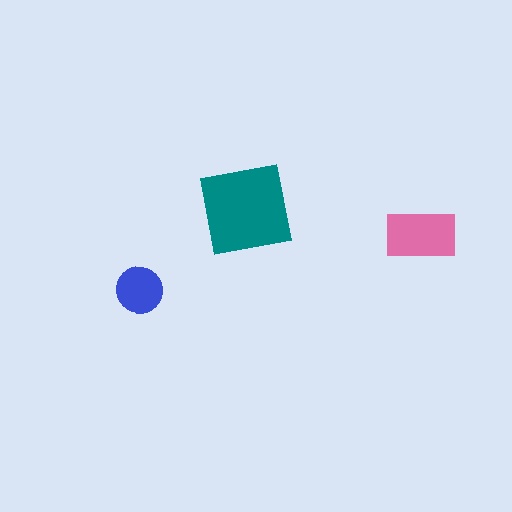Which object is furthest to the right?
The pink rectangle is rightmost.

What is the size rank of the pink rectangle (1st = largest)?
2nd.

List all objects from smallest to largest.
The blue circle, the pink rectangle, the teal square.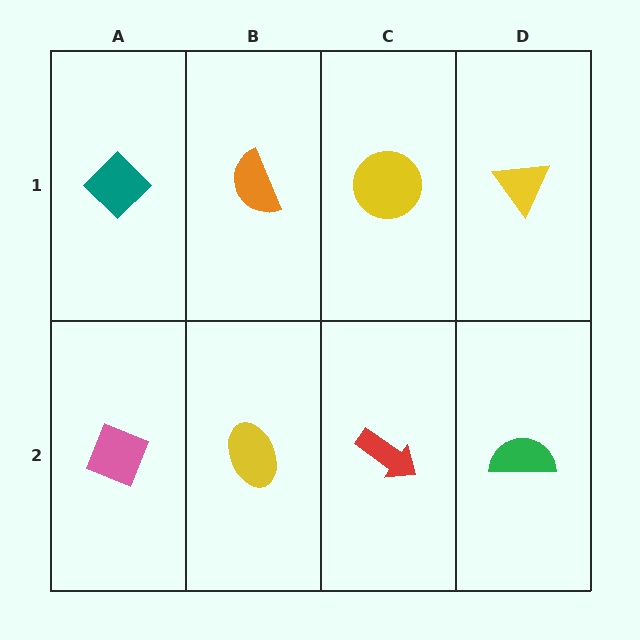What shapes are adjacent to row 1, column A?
A pink diamond (row 2, column A), an orange semicircle (row 1, column B).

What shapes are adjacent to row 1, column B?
A yellow ellipse (row 2, column B), a teal diamond (row 1, column A), a yellow circle (row 1, column C).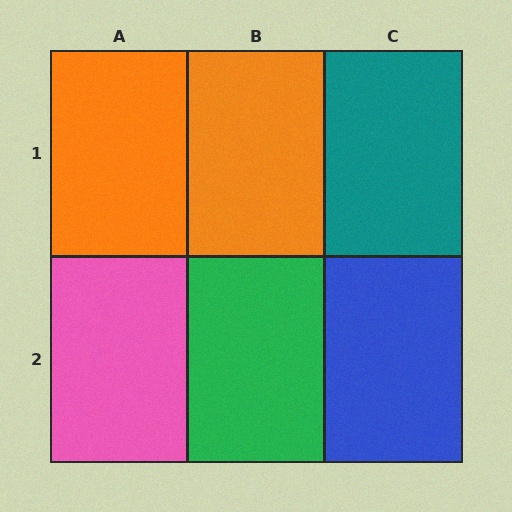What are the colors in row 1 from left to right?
Orange, orange, teal.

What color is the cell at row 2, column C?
Blue.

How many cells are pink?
1 cell is pink.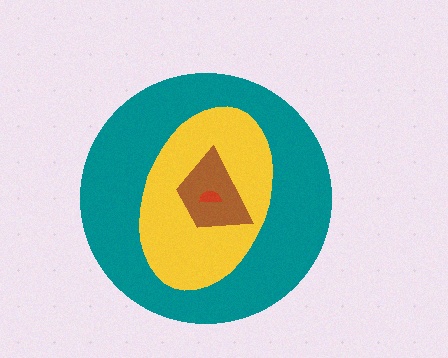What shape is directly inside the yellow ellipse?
The brown trapezoid.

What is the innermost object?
The red semicircle.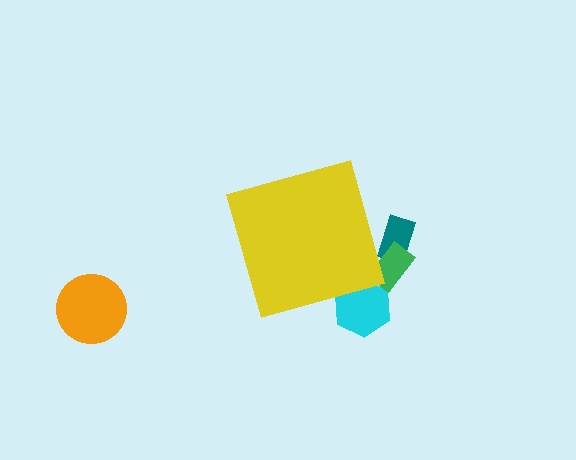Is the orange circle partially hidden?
No, the orange circle is fully visible.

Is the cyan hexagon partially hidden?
Yes, the cyan hexagon is partially hidden behind the yellow diamond.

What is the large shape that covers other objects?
A yellow diamond.